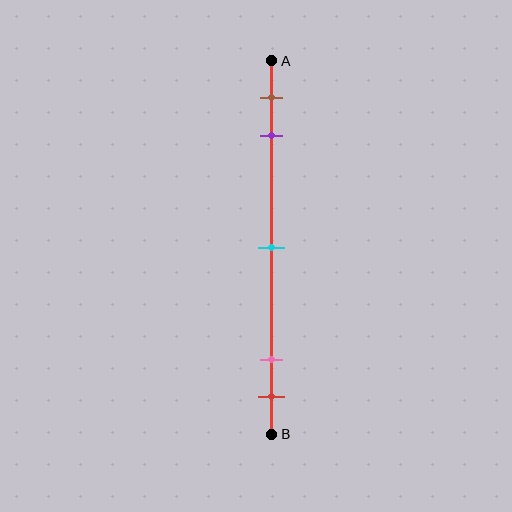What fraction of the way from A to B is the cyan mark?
The cyan mark is approximately 50% (0.5) of the way from A to B.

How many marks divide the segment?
There are 5 marks dividing the segment.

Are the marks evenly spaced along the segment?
No, the marks are not evenly spaced.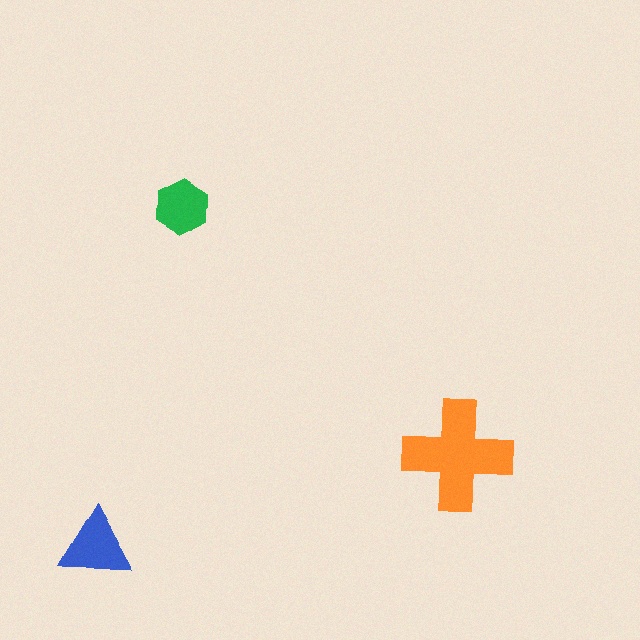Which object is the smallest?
The green hexagon.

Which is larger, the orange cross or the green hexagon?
The orange cross.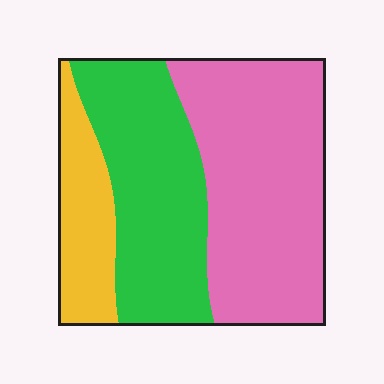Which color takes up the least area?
Yellow, at roughly 15%.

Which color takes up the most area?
Pink, at roughly 50%.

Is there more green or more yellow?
Green.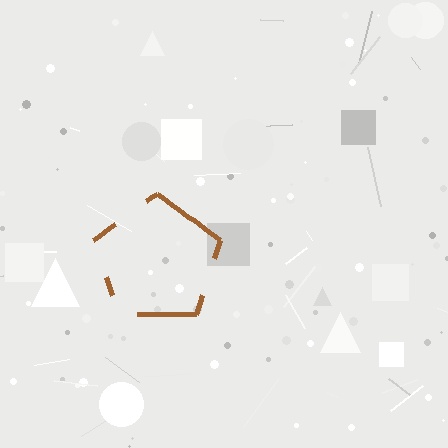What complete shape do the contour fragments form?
The contour fragments form a pentagon.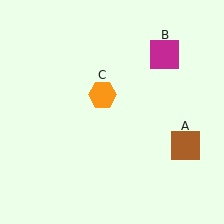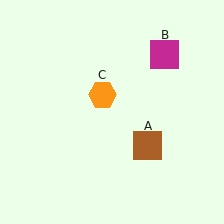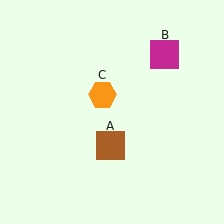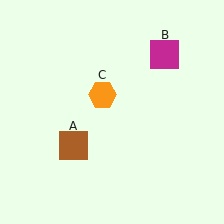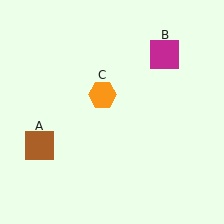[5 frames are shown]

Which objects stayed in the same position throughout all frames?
Magenta square (object B) and orange hexagon (object C) remained stationary.